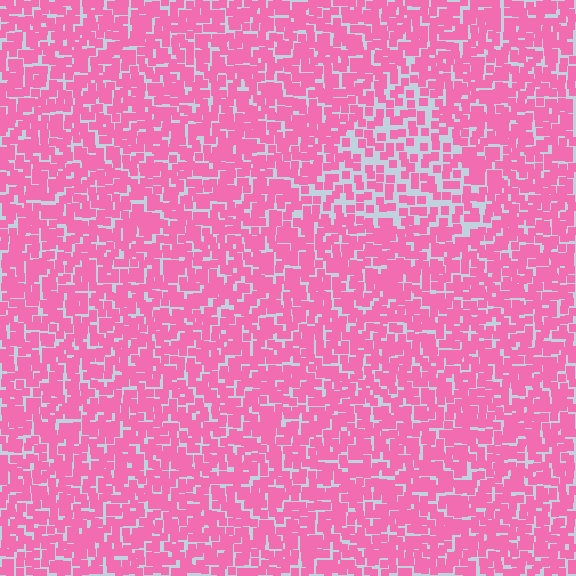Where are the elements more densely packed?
The elements are more densely packed outside the triangle boundary.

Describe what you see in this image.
The image contains small pink elements arranged at two different densities. A triangle-shaped region is visible where the elements are less densely packed than the surrounding area.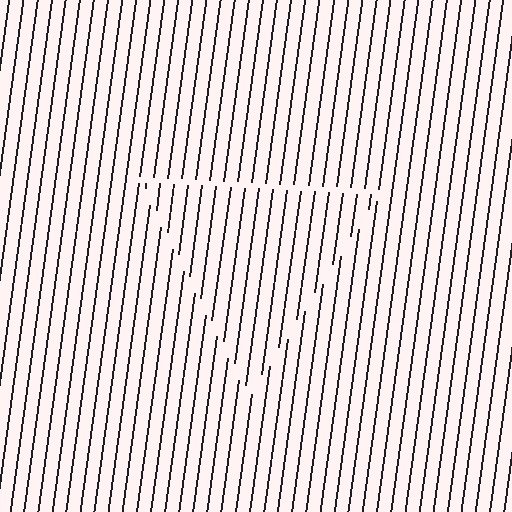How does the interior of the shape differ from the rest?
The interior of the shape contains the same grating, shifted by half a period — the contour is defined by the phase discontinuity where line-ends from the inner and outer gratings abut.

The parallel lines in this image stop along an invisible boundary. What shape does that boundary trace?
An illusory triangle. The interior of the shape contains the same grating, shifted by half a period — the contour is defined by the phase discontinuity where line-ends from the inner and outer gratings abut.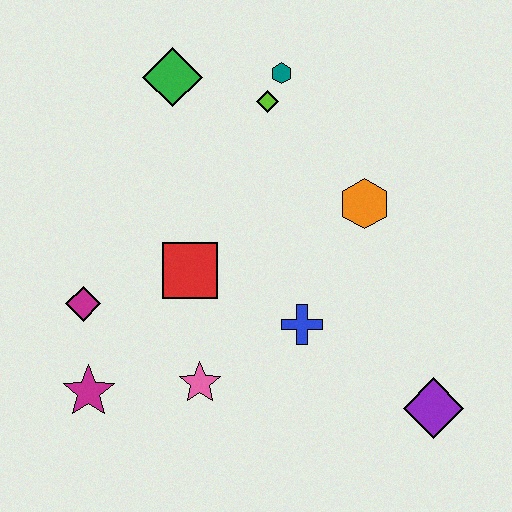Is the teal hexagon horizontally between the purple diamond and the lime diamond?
Yes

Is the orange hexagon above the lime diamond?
No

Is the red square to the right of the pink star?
No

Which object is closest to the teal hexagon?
The lime diamond is closest to the teal hexagon.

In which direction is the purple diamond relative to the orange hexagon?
The purple diamond is below the orange hexagon.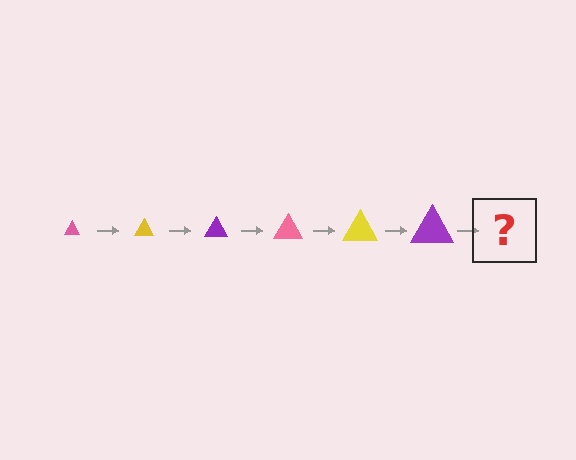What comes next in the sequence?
The next element should be a pink triangle, larger than the previous one.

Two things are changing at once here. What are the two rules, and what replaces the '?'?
The two rules are that the triangle grows larger each step and the color cycles through pink, yellow, and purple. The '?' should be a pink triangle, larger than the previous one.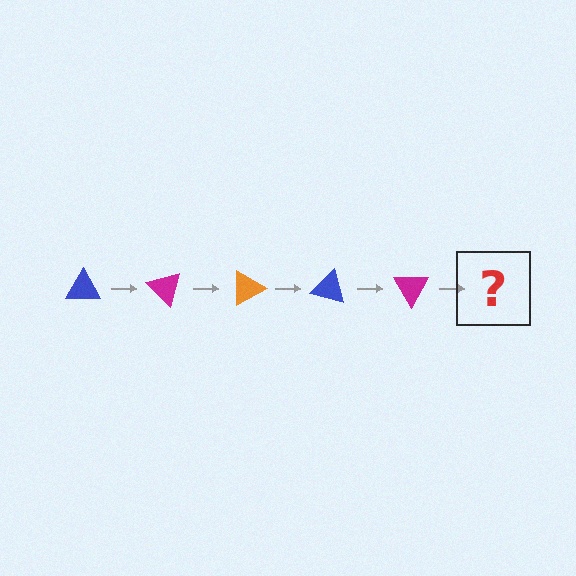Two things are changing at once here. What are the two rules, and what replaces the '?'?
The two rules are that it rotates 45 degrees each step and the color cycles through blue, magenta, and orange. The '?' should be an orange triangle, rotated 225 degrees from the start.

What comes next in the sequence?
The next element should be an orange triangle, rotated 225 degrees from the start.